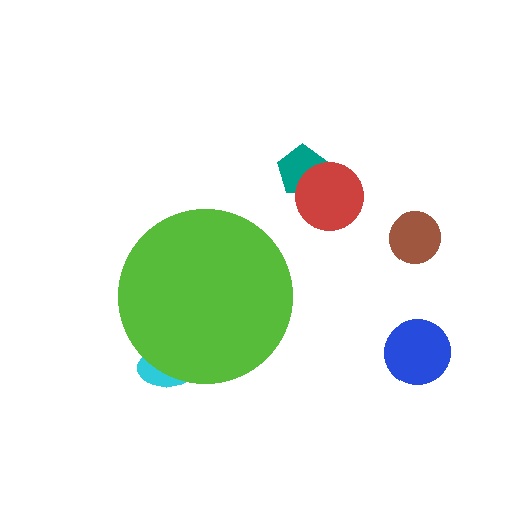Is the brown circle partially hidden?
No, the brown circle is fully visible.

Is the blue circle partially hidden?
No, the blue circle is fully visible.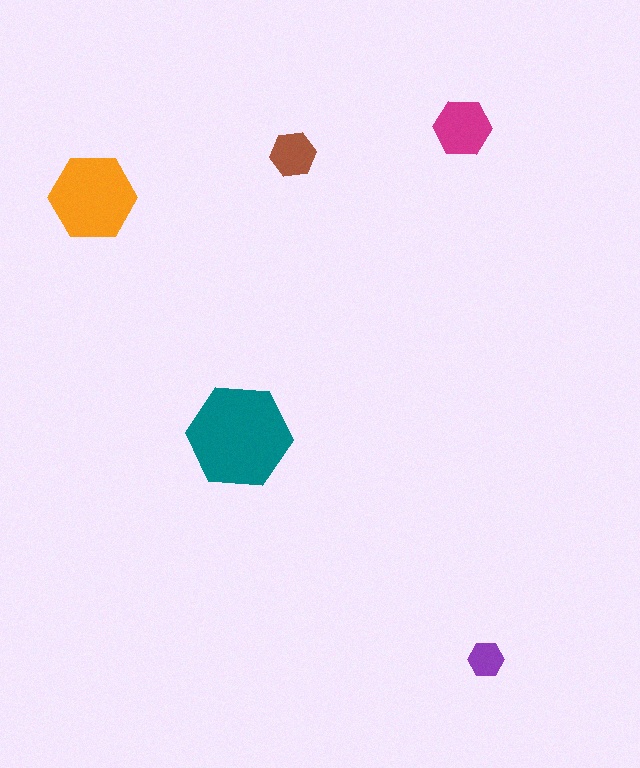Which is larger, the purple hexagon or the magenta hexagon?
The magenta one.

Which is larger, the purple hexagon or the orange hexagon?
The orange one.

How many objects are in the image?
There are 5 objects in the image.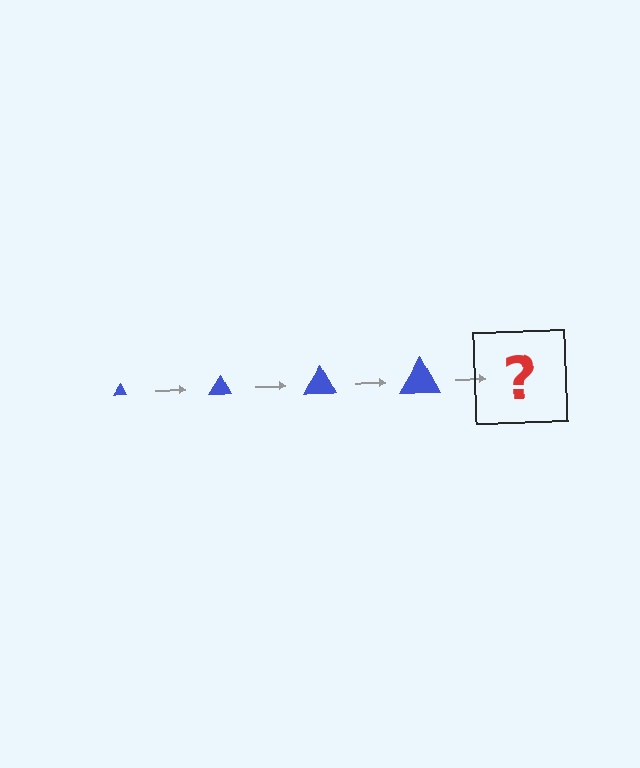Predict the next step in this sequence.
The next step is a blue triangle, larger than the previous one.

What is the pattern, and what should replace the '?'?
The pattern is that the triangle gets progressively larger each step. The '?' should be a blue triangle, larger than the previous one.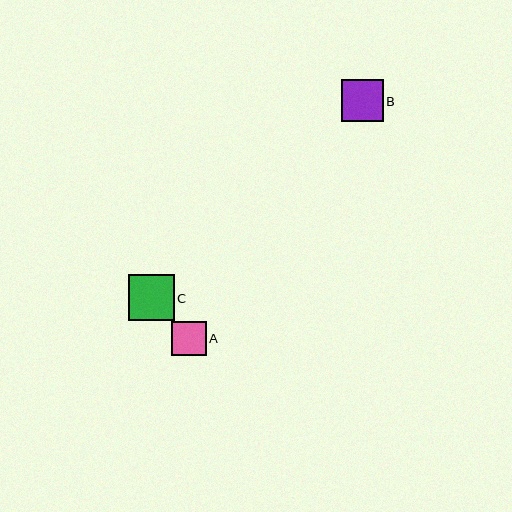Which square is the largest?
Square C is the largest with a size of approximately 46 pixels.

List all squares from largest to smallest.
From largest to smallest: C, B, A.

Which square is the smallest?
Square A is the smallest with a size of approximately 34 pixels.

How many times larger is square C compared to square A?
Square C is approximately 1.3 times the size of square A.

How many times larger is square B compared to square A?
Square B is approximately 1.2 times the size of square A.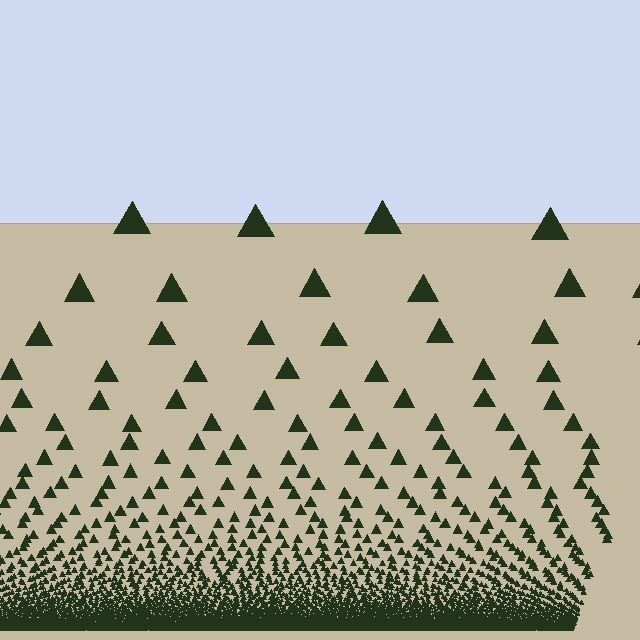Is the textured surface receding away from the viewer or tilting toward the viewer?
The surface appears to tilt toward the viewer. Texture elements get larger and sparser toward the top.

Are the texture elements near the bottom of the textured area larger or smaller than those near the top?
Smaller. The gradient is inverted — elements near the bottom are smaller and denser.